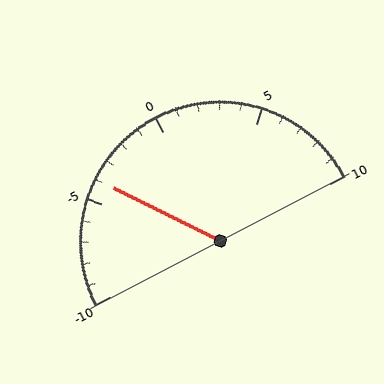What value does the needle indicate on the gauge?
The needle indicates approximately -4.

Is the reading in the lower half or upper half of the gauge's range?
The reading is in the lower half of the range (-10 to 10).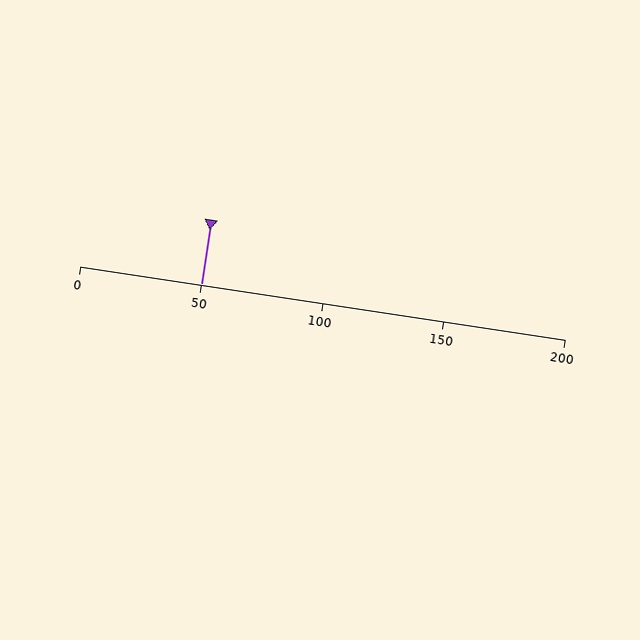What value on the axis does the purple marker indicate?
The marker indicates approximately 50.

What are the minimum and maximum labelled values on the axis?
The axis runs from 0 to 200.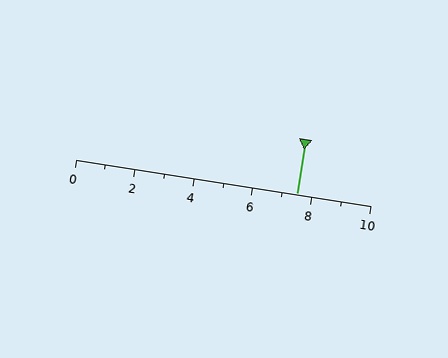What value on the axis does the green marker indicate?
The marker indicates approximately 7.5.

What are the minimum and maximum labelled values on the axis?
The axis runs from 0 to 10.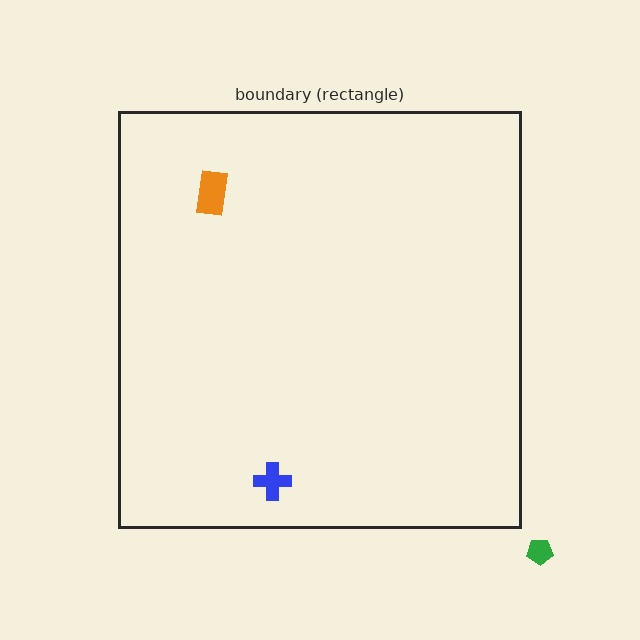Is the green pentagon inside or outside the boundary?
Outside.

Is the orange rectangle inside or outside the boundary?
Inside.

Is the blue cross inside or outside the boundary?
Inside.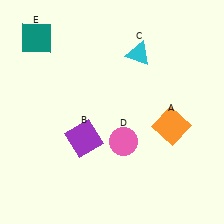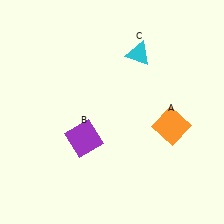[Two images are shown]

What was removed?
The pink circle (D), the teal square (E) were removed in Image 2.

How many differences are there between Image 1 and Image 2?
There are 2 differences between the two images.